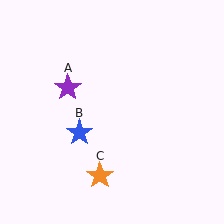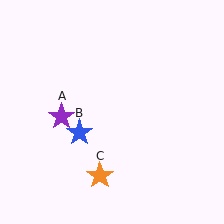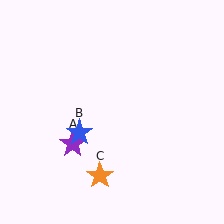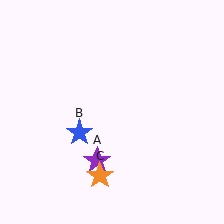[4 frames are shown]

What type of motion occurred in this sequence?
The purple star (object A) rotated counterclockwise around the center of the scene.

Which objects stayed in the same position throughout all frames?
Blue star (object B) and orange star (object C) remained stationary.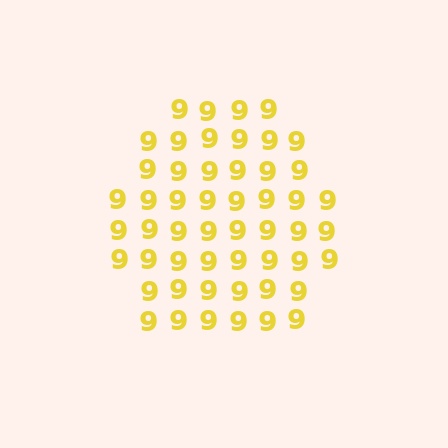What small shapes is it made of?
It is made of small digit 9's.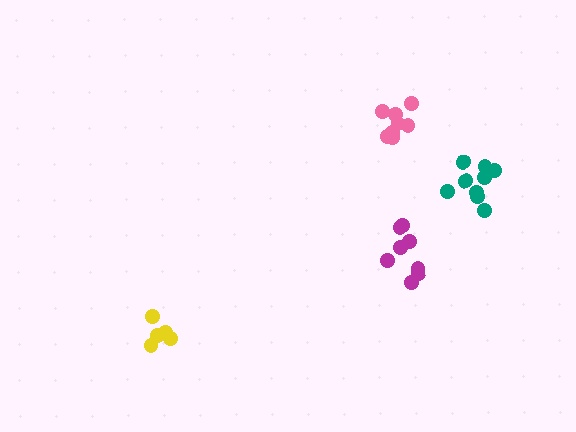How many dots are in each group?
Group 1: 8 dots, Group 2: 9 dots, Group 3: 9 dots, Group 4: 5 dots (31 total).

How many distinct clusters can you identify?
There are 4 distinct clusters.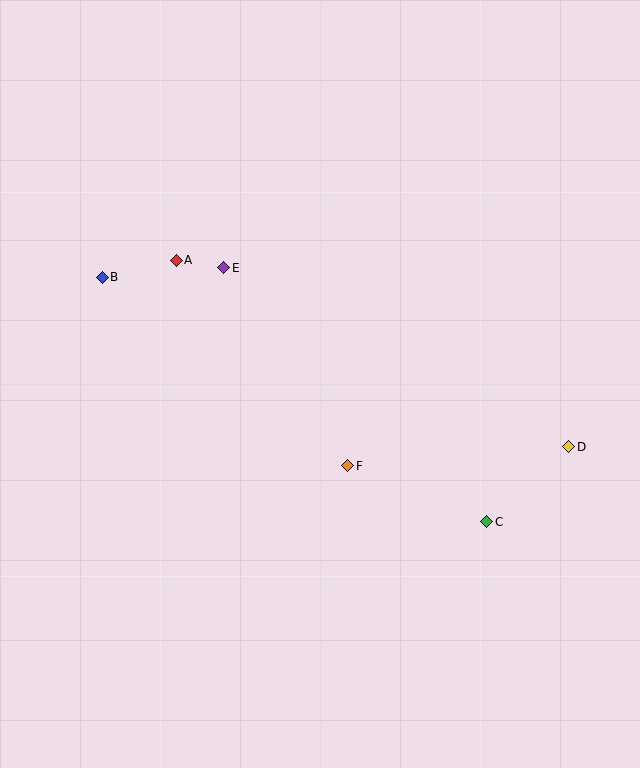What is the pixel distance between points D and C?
The distance between D and C is 111 pixels.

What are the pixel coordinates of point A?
Point A is at (176, 260).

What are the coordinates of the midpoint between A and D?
The midpoint between A and D is at (372, 353).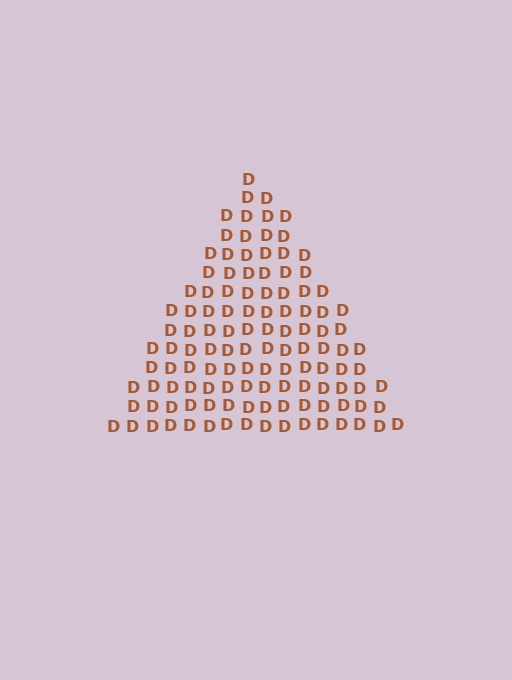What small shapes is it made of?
It is made of small letter D's.